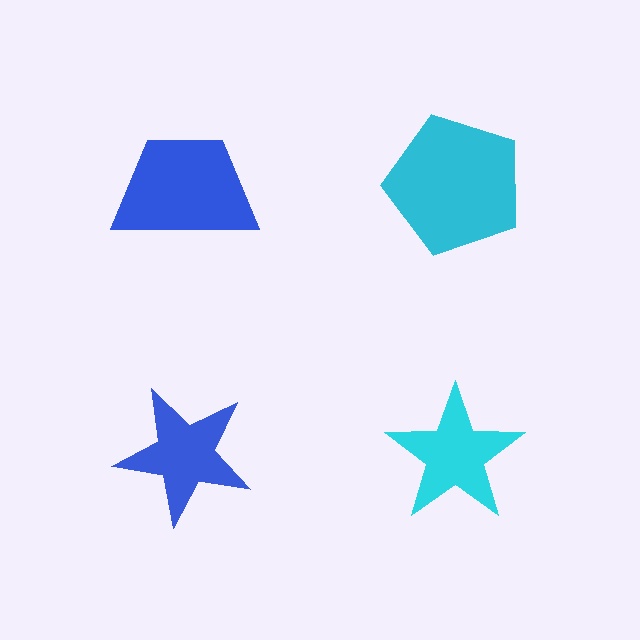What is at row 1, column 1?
A blue trapezoid.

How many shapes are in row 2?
2 shapes.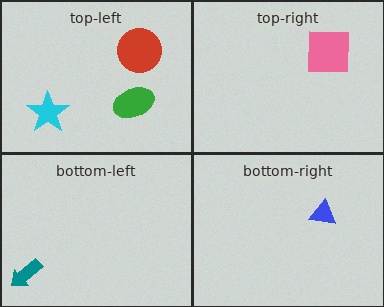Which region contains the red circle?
The top-left region.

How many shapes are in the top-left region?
3.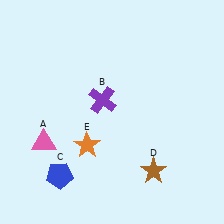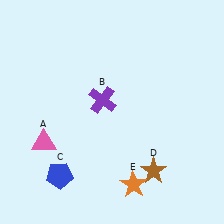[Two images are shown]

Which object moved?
The orange star (E) moved right.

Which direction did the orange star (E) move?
The orange star (E) moved right.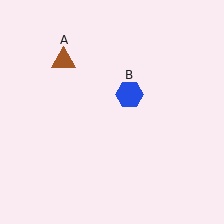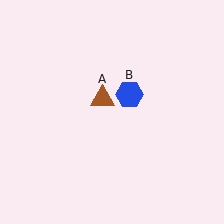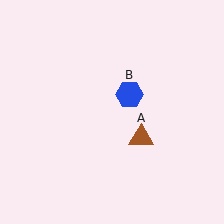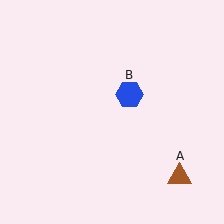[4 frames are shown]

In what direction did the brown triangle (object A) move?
The brown triangle (object A) moved down and to the right.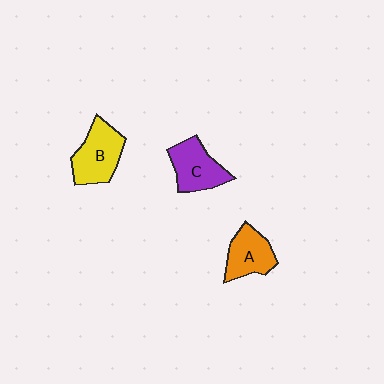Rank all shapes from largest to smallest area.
From largest to smallest: B (yellow), C (purple), A (orange).